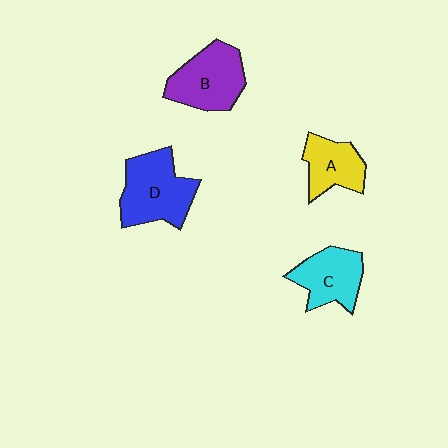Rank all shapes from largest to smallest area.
From largest to smallest: D (blue), B (purple), C (cyan), A (yellow).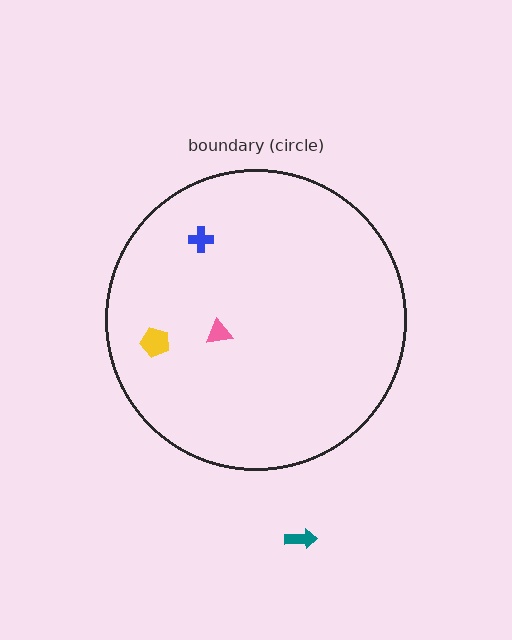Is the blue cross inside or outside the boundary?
Inside.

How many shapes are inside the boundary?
3 inside, 1 outside.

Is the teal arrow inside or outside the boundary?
Outside.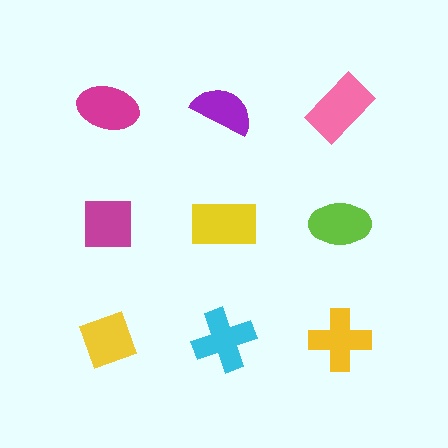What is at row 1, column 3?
A pink rectangle.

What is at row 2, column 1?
A magenta square.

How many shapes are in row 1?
3 shapes.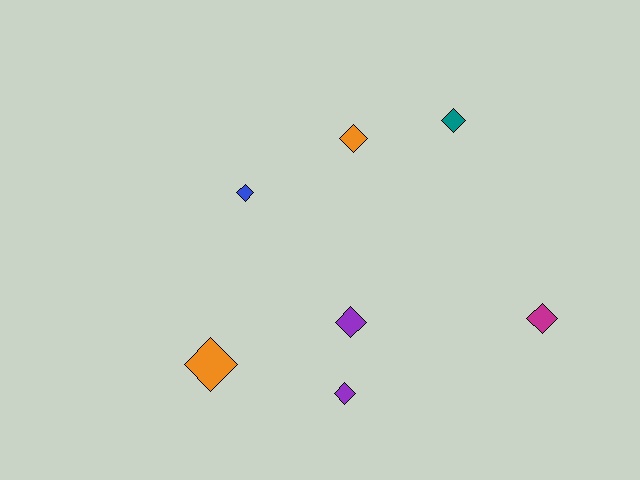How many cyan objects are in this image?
There are no cyan objects.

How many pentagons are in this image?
There are no pentagons.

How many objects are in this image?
There are 7 objects.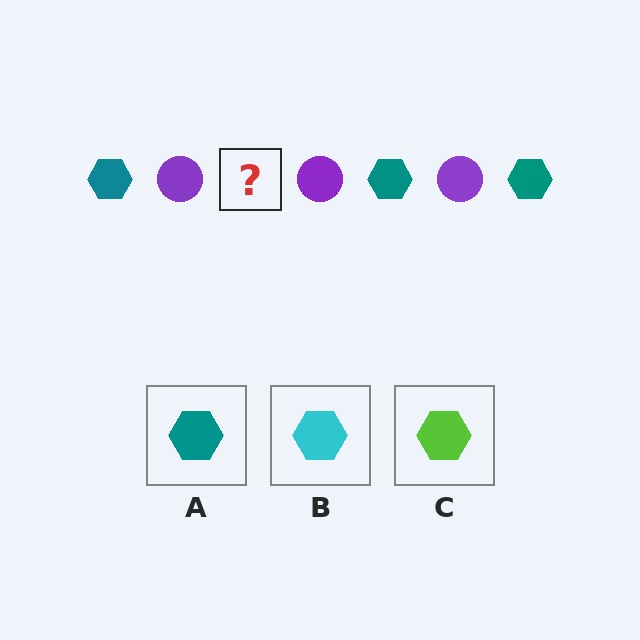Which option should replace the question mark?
Option A.